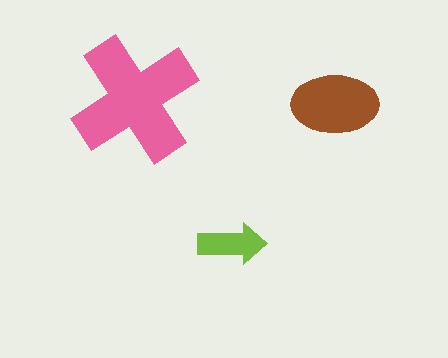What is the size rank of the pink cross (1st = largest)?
1st.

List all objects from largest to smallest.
The pink cross, the brown ellipse, the lime arrow.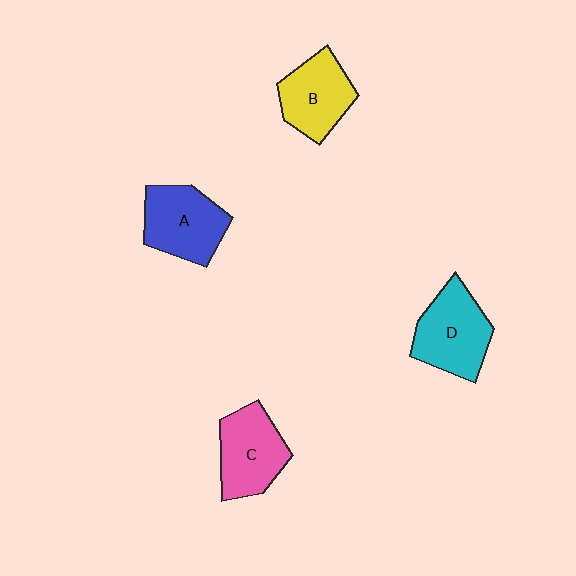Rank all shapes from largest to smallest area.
From largest to smallest: D (cyan), A (blue), C (pink), B (yellow).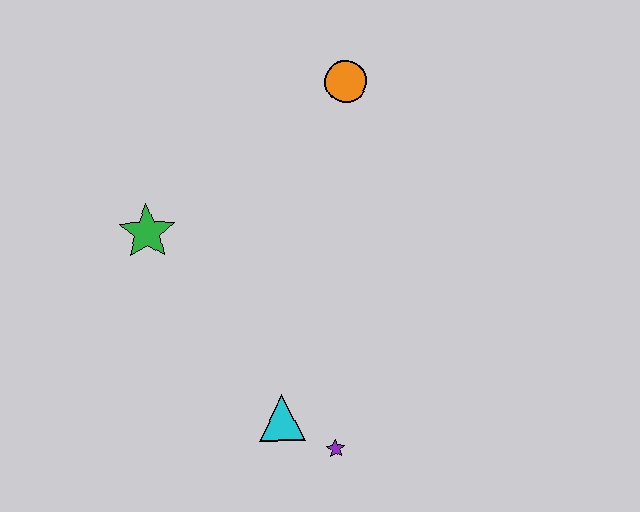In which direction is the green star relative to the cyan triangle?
The green star is above the cyan triangle.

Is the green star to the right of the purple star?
No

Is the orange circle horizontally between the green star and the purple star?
No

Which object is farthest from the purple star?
The orange circle is farthest from the purple star.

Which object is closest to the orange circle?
The green star is closest to the orange circle.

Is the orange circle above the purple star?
Yes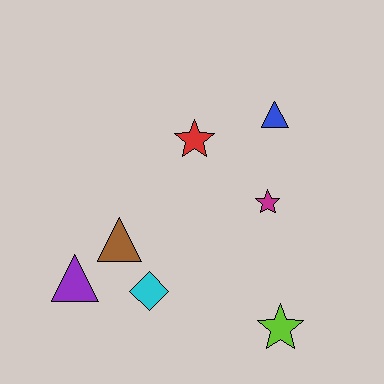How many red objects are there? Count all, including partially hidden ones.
There is 1 red object.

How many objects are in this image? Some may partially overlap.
There are 7 objects.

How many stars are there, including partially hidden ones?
There are 3 stars.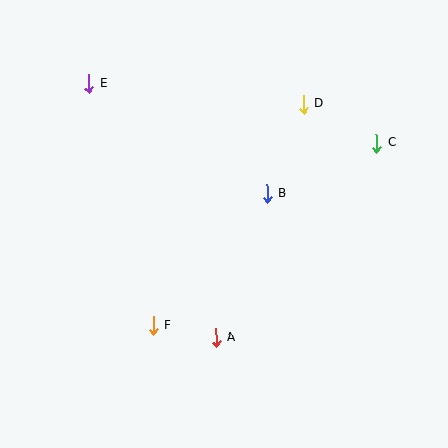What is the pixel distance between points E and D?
The distance between E and D is 216 pixels.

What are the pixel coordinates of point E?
Point E is at (89, 83).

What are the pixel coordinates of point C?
Point C is at (377, 143).